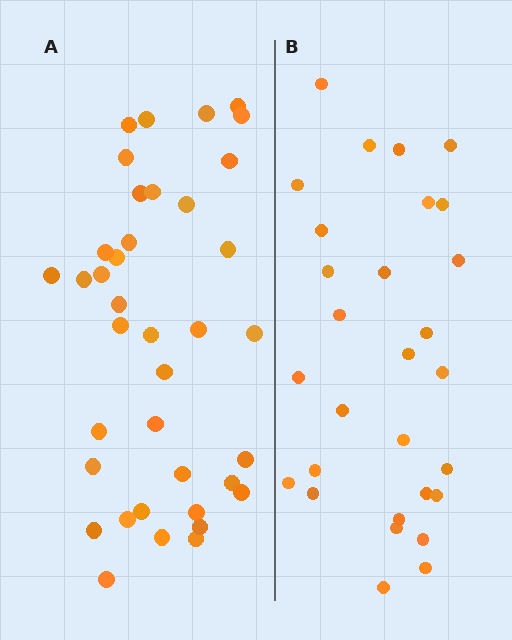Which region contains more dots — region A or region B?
Region A (the left region) has more dots.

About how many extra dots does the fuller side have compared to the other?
Region A has roughly 8 or so more dots than region B.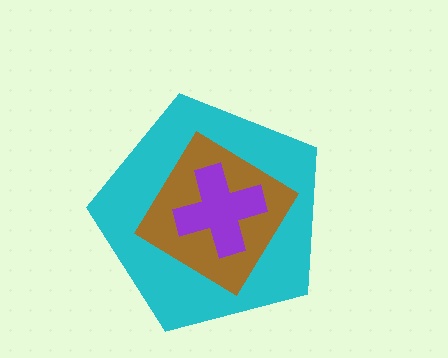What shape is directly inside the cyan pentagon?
The brown diamond.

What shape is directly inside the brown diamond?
The purple cross.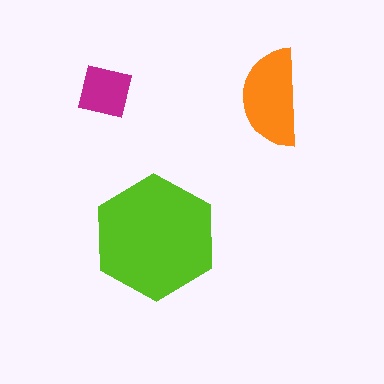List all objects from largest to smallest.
The lime hexagon, the orange semicircle, the magenta square.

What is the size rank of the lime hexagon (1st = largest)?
1st.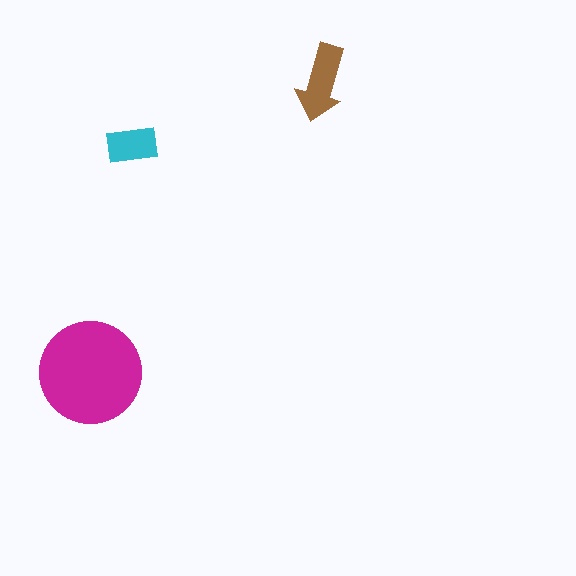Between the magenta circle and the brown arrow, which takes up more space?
The magenta circle.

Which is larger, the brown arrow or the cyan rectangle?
The brown arrow.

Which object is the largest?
The magenta circle.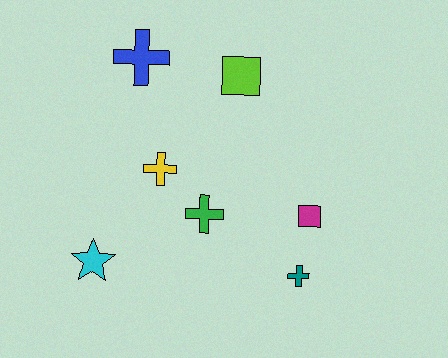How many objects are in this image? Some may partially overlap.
There are 7 objects.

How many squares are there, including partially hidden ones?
There are 2 squares.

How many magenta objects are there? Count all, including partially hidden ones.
There is 1 magenta object.